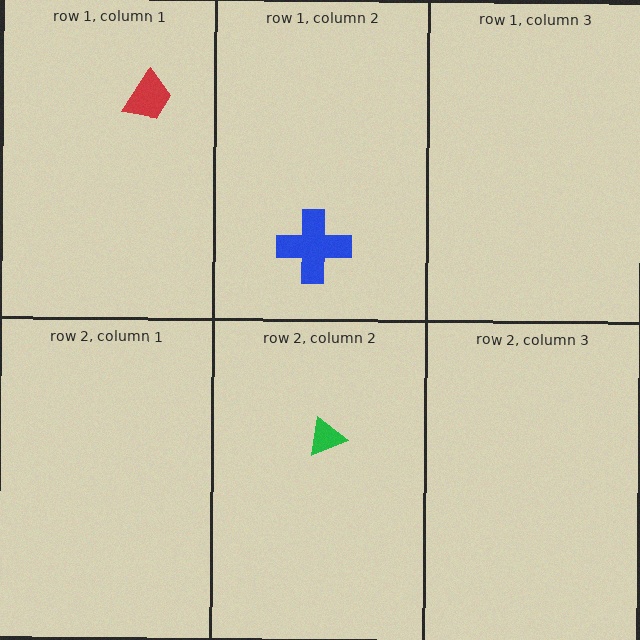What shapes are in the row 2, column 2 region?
The green triangle.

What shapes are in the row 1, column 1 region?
The red trapezoid.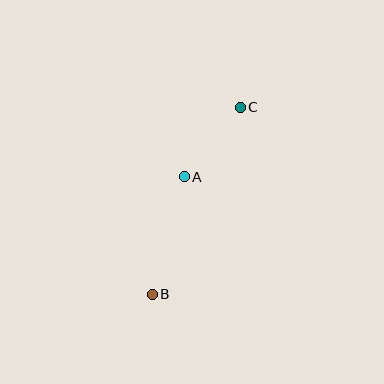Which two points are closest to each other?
Points A and C are closest to each other.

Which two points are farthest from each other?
Points B and C are farthest from each other.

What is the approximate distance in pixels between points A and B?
The distance between A and B is approximately 122 pixels.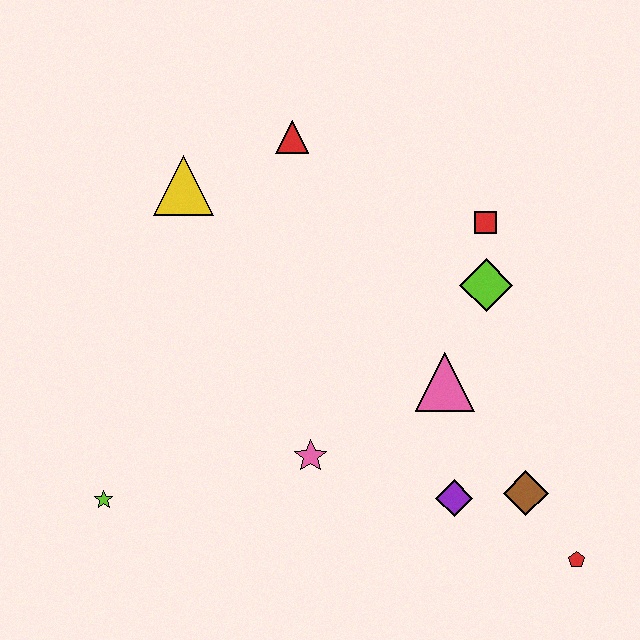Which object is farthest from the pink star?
The red triangle is farthest from the pink star.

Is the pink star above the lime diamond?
No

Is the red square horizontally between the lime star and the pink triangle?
No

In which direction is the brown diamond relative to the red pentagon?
The brown diamond is above the red pentagon.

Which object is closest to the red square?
The lime diamond is closest to the red square.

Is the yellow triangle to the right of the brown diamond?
No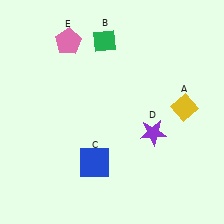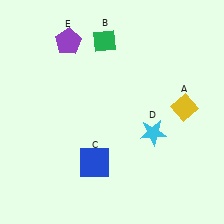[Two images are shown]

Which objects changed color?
D changed from purple to cyan. E changed from pink to purple.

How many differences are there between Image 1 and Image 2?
There are 2 differences between the two images.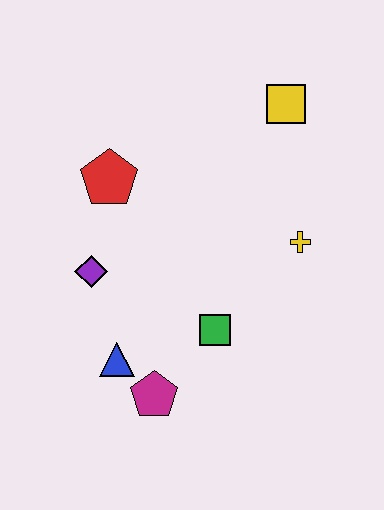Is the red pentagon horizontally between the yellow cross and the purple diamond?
Yes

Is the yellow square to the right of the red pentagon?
Yes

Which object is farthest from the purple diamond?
The yellow square is farthest from the purple diamond.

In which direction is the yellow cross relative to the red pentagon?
The yellow cross is to the right of the red pentagon.